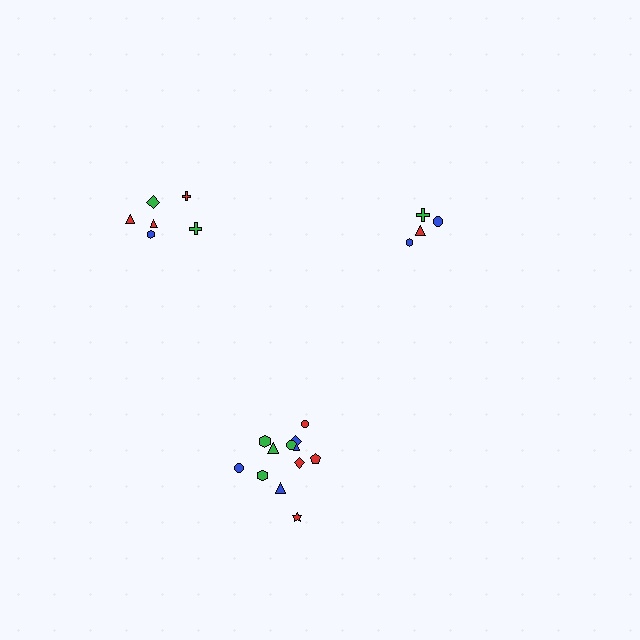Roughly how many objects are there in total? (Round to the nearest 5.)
Roughly 20 objects in total.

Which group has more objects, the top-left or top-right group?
The top-left group.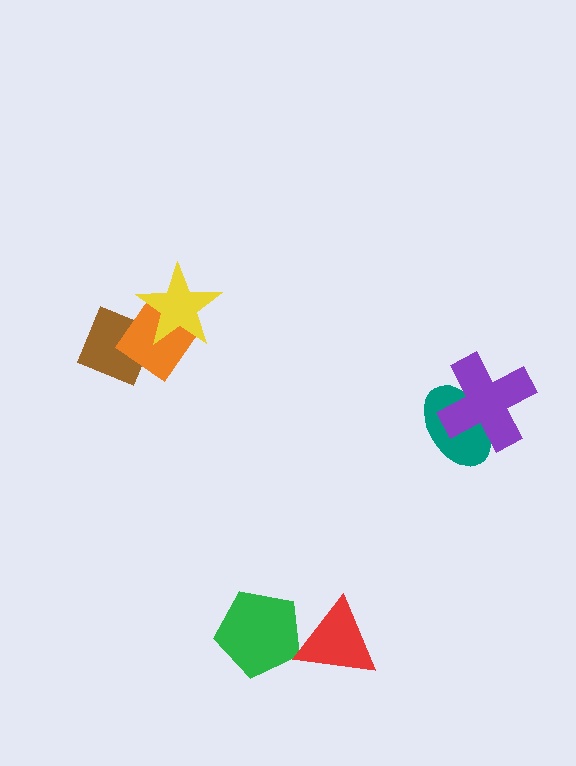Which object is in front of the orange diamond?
The yellow star is in front of the orange diamond.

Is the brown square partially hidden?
Yes, it is partially covered by another shape.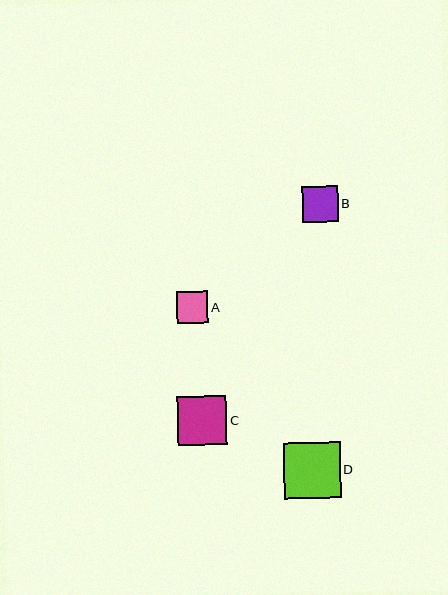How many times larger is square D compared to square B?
Square D is approximately 1.6 times the size of square B.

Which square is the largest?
Square D is the largest with a size of approximately 57 pixels.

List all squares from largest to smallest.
From largest to smallest: D, C, B, A.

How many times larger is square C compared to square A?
Square C is approximately 1.6 times the size of square A.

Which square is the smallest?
Square A is the smallest with a size of approximately 31 pixels.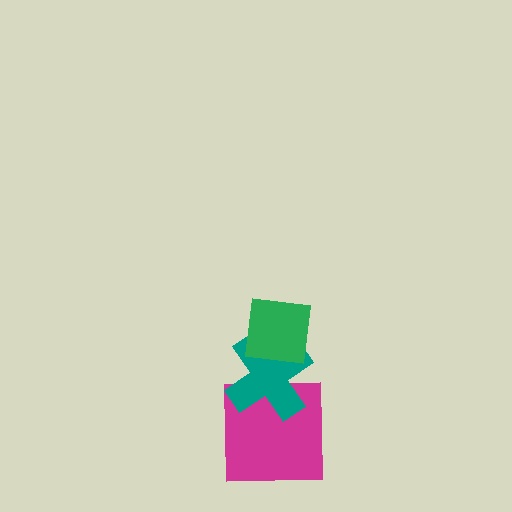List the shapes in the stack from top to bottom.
From top to bottom: the green square, the teal cross, the magenta square.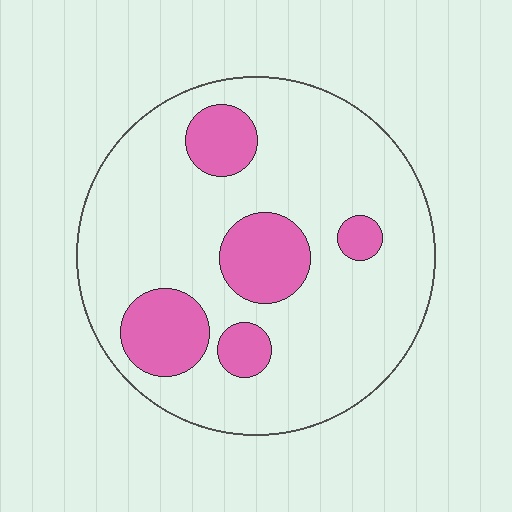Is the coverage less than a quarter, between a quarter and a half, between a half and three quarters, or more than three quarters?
Less than a quarter.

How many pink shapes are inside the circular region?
5.